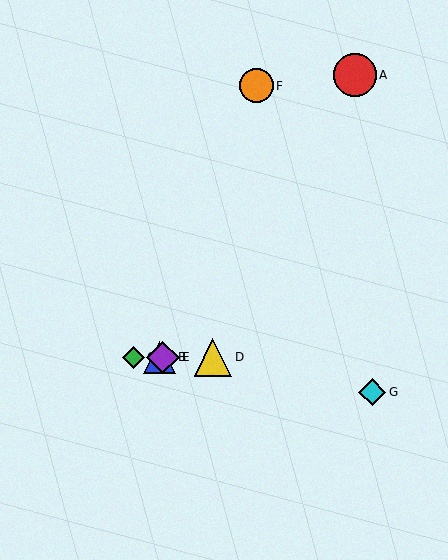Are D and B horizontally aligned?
Yes, both are at y≈357.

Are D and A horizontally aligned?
No, D is at y≈357 and A is at y≈75.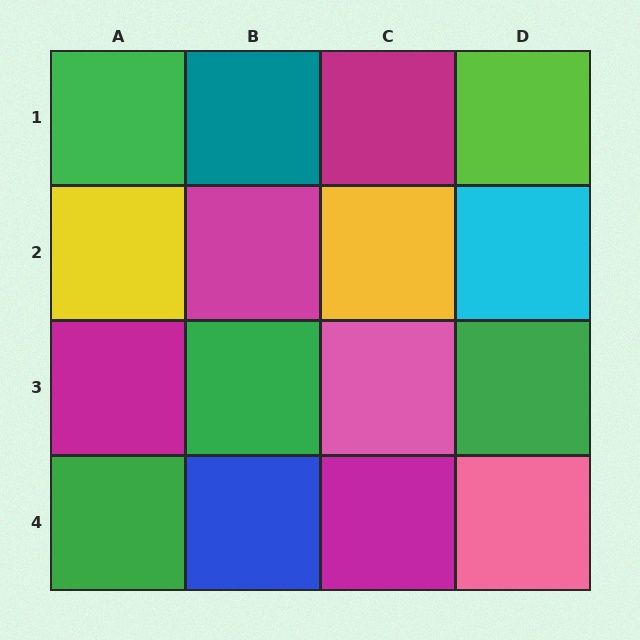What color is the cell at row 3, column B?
Green.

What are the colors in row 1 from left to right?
Green, teal, magenta, lime.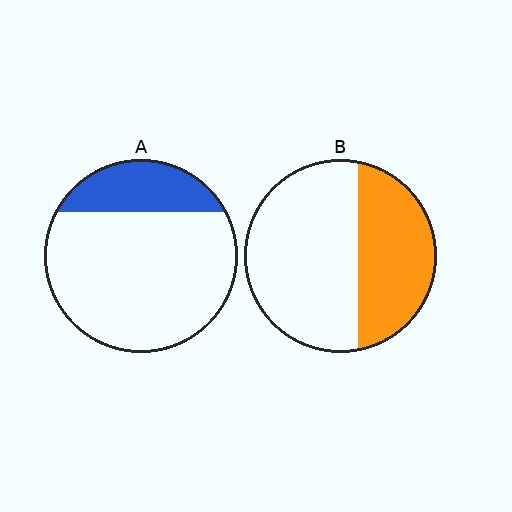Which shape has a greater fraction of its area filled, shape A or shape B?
Shape B.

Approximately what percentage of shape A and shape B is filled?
A is approximately 20% and B is approximately 40%.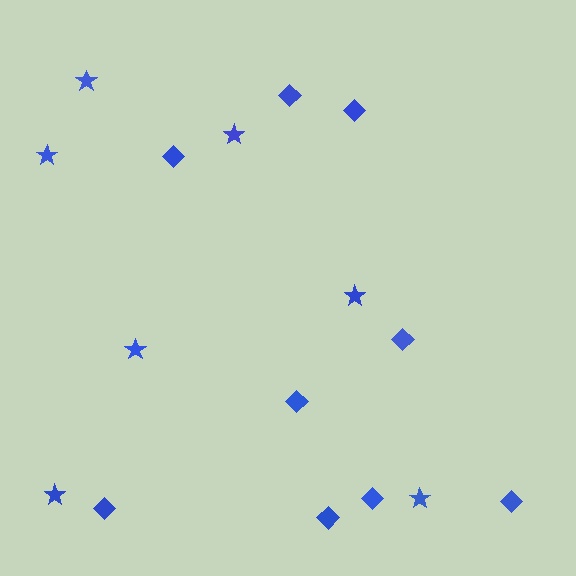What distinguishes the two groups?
There are 2 groups: one group of stars (7) and one group of diamonds (9).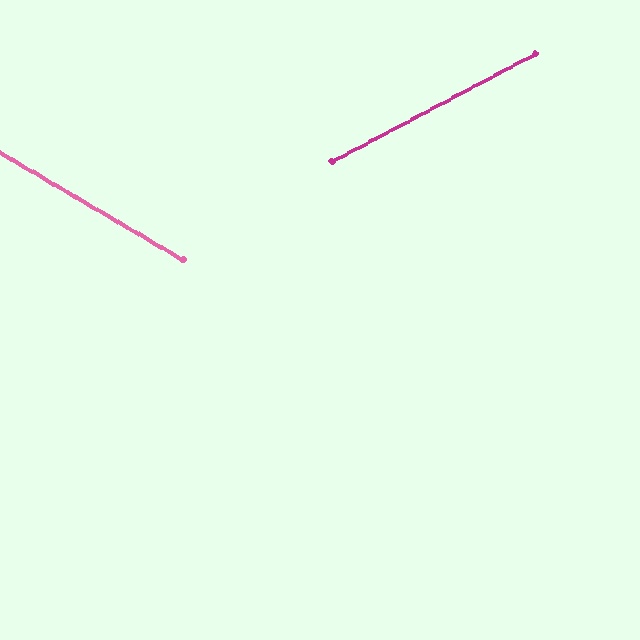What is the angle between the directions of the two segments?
Approximately 58 degrees.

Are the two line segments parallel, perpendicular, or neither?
Neither parallel nor perpendicular — they differ by about 58°.